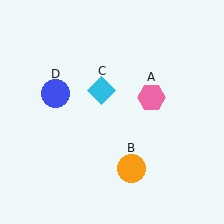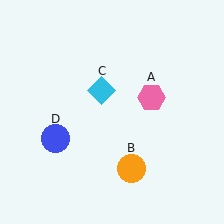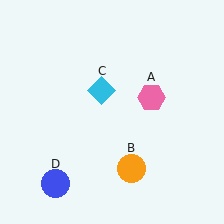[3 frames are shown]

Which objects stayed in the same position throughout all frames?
Pink hexagon (object A) and orange circle (object B) and cyan diamond (object C) remained stationary.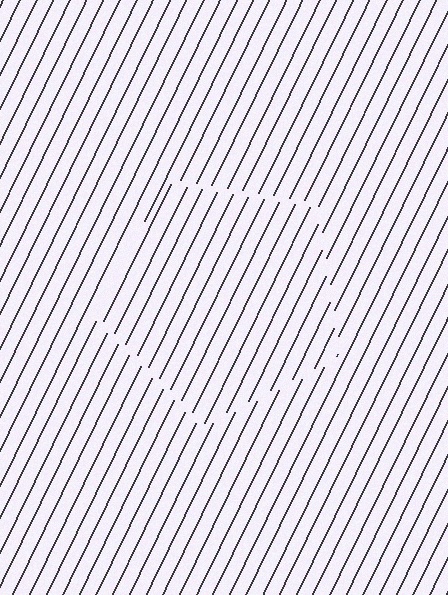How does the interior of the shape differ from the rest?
The interior of the shape contains the same grating, shifted by half a period — the contour is defined by the phase discontinuity where line-ends from the inner and outer gratings abut.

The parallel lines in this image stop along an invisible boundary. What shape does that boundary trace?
An illusory pentagon. The interior of the shape contains the same grating, shifted by half a period — the contour is defined by the phase discontinuity where line-ends from the inner and outer gratings abut.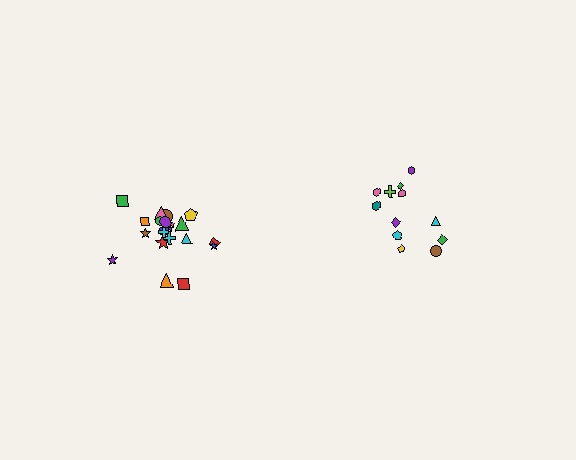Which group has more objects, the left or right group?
The left group.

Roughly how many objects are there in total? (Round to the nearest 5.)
Roughly 35 objects in total.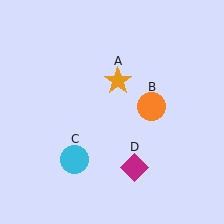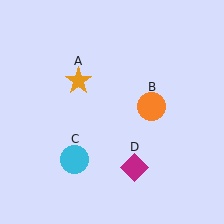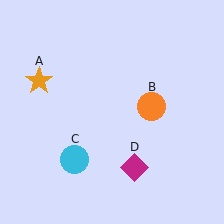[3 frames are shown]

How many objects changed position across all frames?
1 object changed position: orange star (object A).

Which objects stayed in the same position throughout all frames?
Orange circle (object B) and cyan circle (object C) and magenta diamond (object D) remained stationary.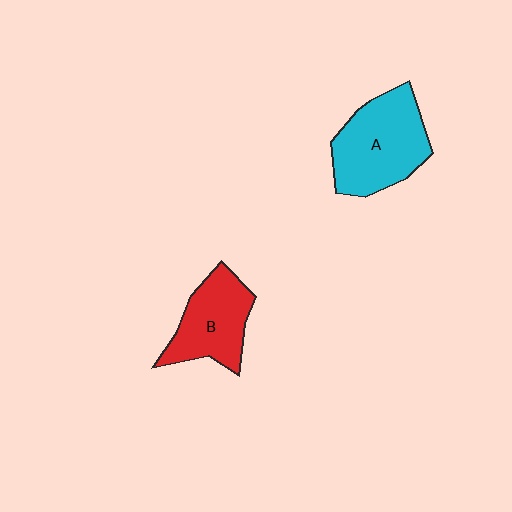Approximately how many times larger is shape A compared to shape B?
Approximately 1.3 times.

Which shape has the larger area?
Shape A (cyan).